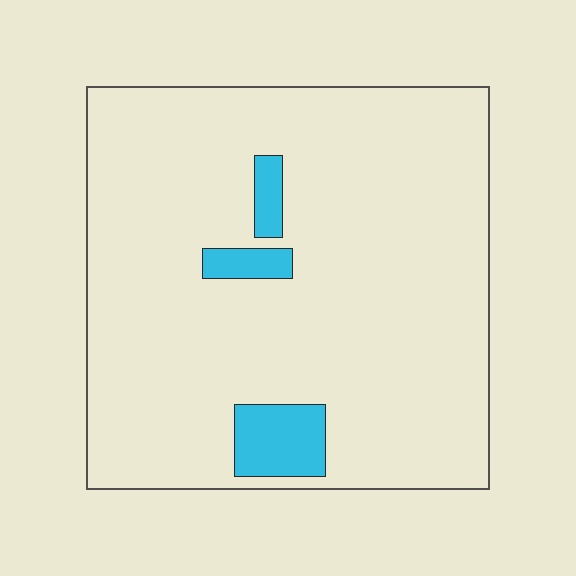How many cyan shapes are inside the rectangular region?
3.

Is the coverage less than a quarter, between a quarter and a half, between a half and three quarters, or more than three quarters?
Less than a quarter.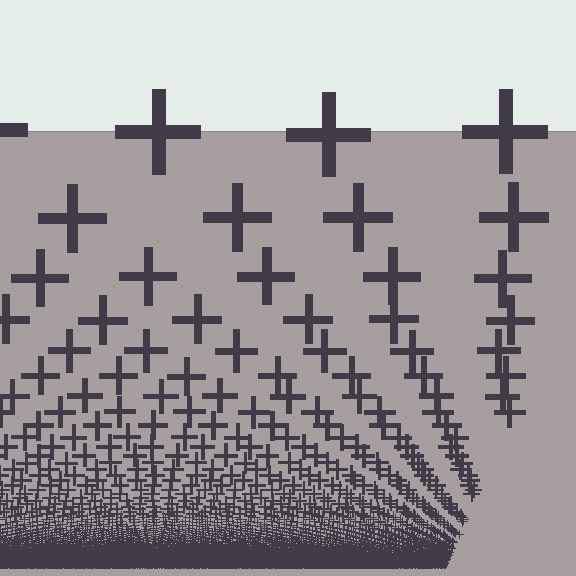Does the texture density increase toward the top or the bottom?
Density increases toward the bottom.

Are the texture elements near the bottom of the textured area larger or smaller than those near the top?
Smaller. The gradient is inverted — elements near the bottom are smaller and denser.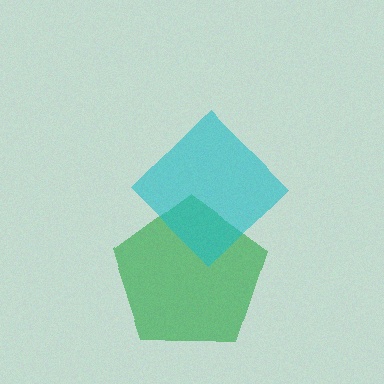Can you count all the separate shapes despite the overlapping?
Yes, there are 2 separate shapes.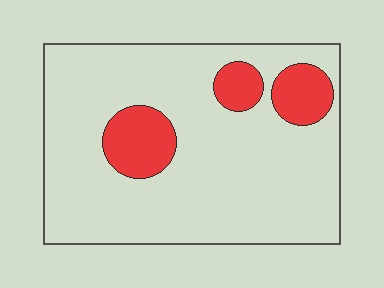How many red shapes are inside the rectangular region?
3.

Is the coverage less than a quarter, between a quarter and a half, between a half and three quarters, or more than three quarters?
Less than a quarter.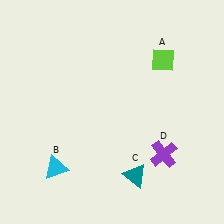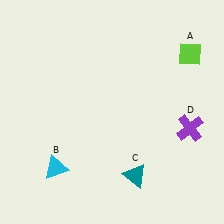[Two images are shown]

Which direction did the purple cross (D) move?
The purple cross (D) moved right.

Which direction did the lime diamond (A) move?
The lime diamond (A) moved right.